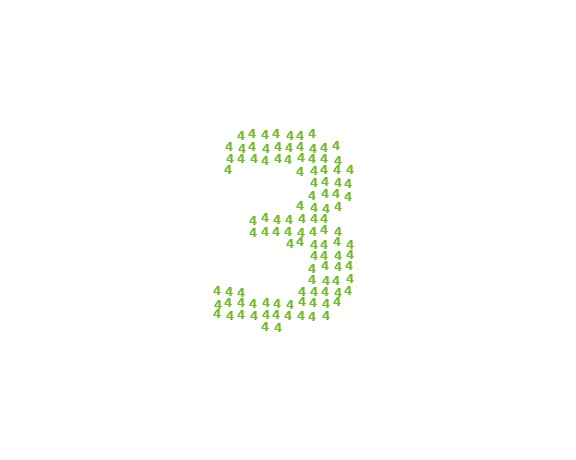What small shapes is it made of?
It is made of small digit 4's.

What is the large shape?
The large shape is the digit 3.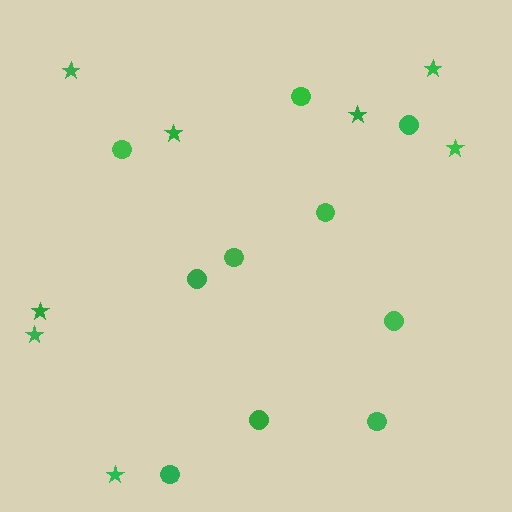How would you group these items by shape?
There are 2 groups: one group of stars (8) and one group of circles (10).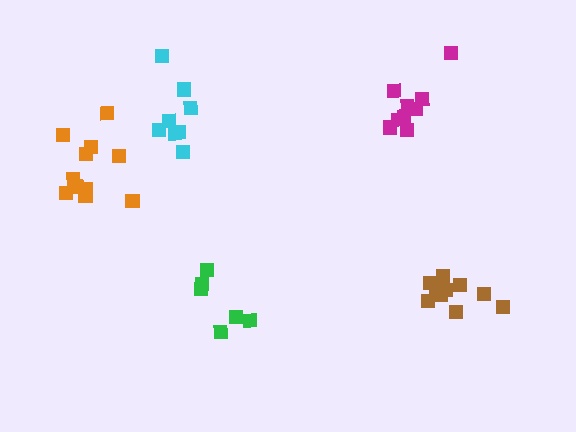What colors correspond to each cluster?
The clusters are colored: green, brown, orange, magenta, cyan.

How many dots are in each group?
Group 1: 6 dots, Group 2: 10 dots, Group 3: 12 dots, Group 4: 9 dots, Group 5: 8 dots (45 total).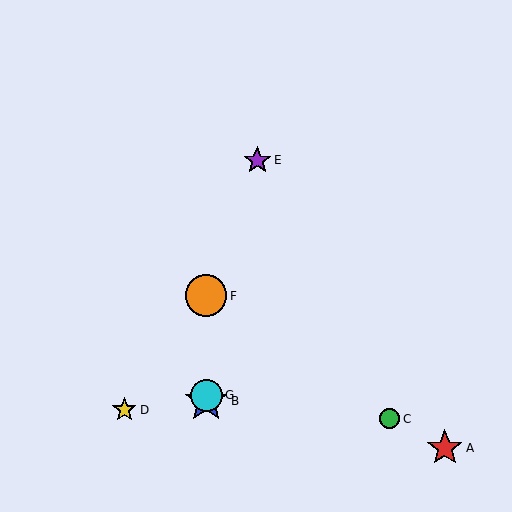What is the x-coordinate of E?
Object E is at x≈257.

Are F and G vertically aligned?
Yes, both are at x≈206.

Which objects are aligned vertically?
Objects B, F, G are aligned vertically.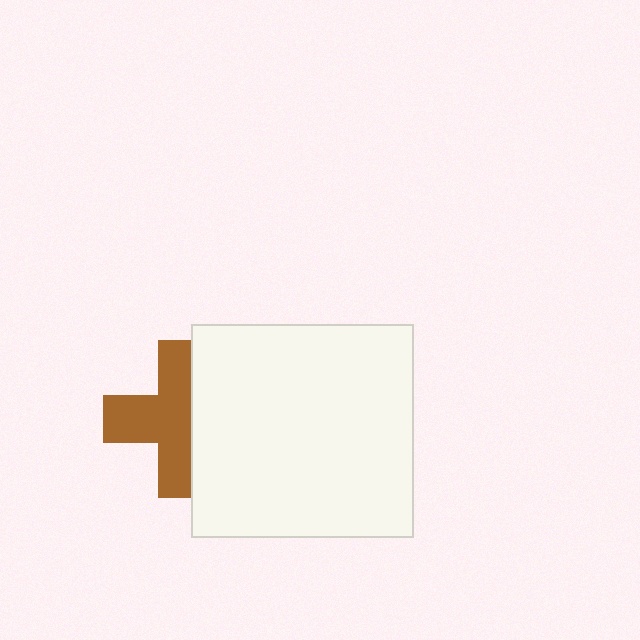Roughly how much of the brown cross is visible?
About half of it is visible (roughly 61%).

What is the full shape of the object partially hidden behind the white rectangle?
The partially hidden object is a brown cross.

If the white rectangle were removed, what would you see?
You would see the complete brown cross.